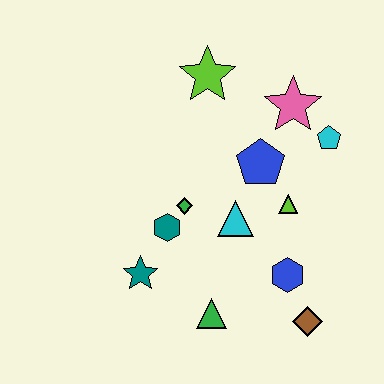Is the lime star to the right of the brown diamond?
No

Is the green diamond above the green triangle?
Yes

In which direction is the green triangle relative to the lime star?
The green triangle is below the lime star.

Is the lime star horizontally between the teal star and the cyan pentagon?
Yes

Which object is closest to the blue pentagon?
The lime triangle is closest to the blue pentagon.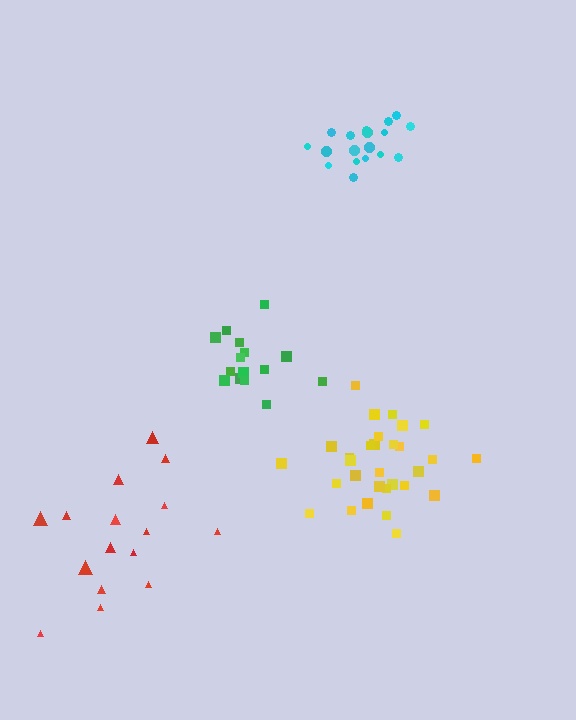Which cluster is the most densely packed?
Green.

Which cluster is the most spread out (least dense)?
Red.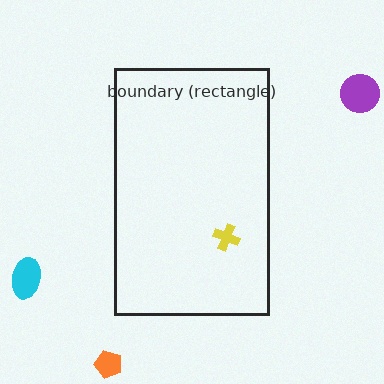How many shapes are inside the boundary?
1 inside, 3 outside.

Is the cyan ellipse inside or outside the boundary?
Outside.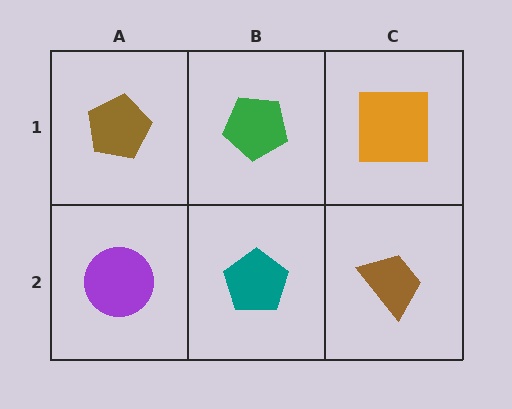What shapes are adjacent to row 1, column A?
A purple circle (row 2, column A), a green pentagon (row 1, column B).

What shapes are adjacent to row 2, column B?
A green pentagon (row 1, column B), a purple circle (row 2, column A), a brown trapezoid (row 2, column C).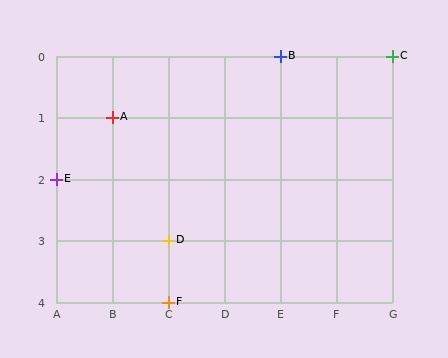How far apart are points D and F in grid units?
Points D and F are 1 row apart.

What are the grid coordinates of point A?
Point A is at grid coordinates (B, 1).